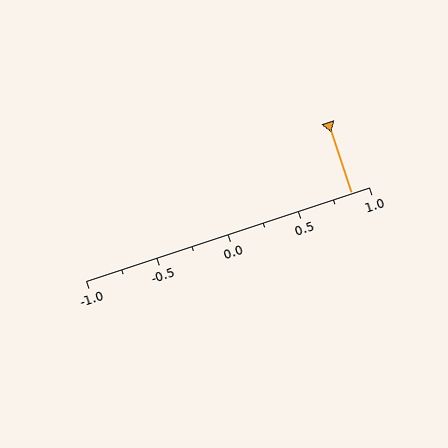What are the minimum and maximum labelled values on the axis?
The axis runs from -1.0 to 1.0.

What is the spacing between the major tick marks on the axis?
The major ticks are spaced 0.5 apart.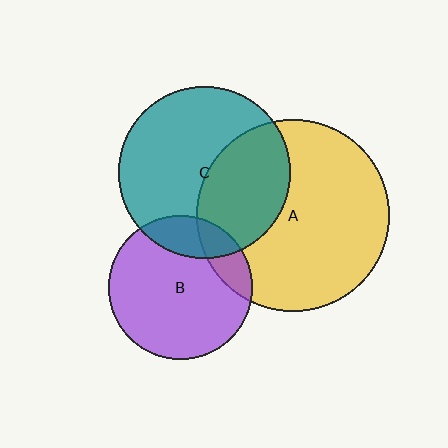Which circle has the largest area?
Circle A (yellow).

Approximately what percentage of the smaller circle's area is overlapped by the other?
Approximately 40%.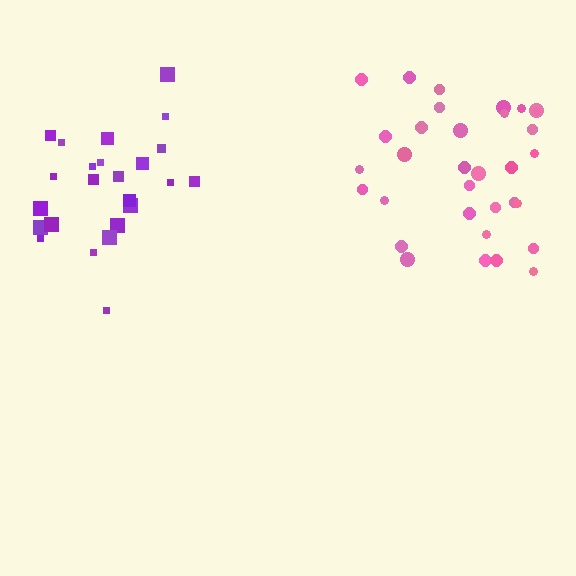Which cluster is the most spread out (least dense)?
Purple.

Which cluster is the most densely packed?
Pink.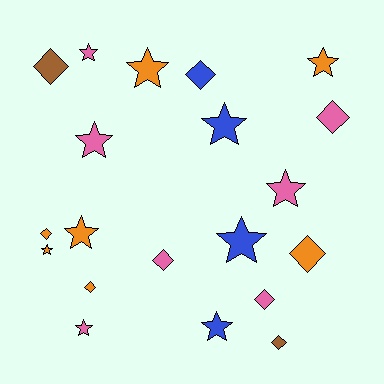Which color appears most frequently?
Orange, with 7 objects.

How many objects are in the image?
There are 20 objects.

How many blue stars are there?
There are 3 blue stars.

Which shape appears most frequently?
Star, with 11 objects.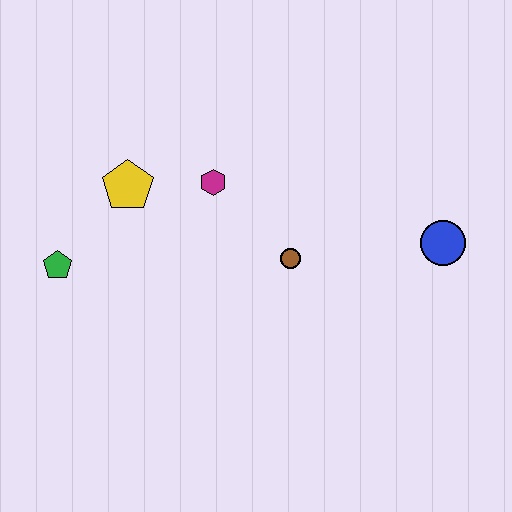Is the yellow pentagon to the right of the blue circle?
No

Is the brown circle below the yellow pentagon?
Yes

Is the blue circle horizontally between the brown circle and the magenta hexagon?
No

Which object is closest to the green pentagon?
The yellow pentagon is closest to the green pentagon.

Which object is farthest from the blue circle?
The green pentagon is farthest from the blue circle.